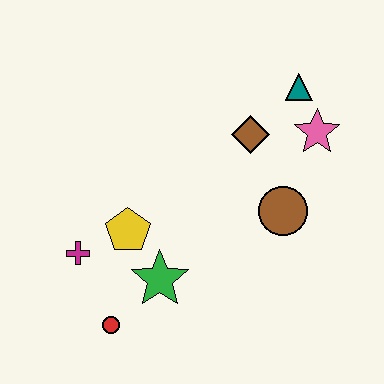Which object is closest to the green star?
The yellow pentagon is closest to the green star.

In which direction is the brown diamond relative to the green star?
The brown diamond is above the green star.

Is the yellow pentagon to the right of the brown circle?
No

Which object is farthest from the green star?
The teal triangle is farthest from the green star.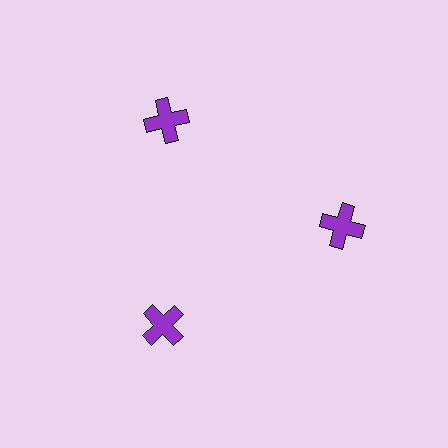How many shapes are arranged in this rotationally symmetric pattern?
There are 3 shapes, arranged in 3 groups of 1.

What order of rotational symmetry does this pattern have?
This pattern has 3-fold rotational symmetry.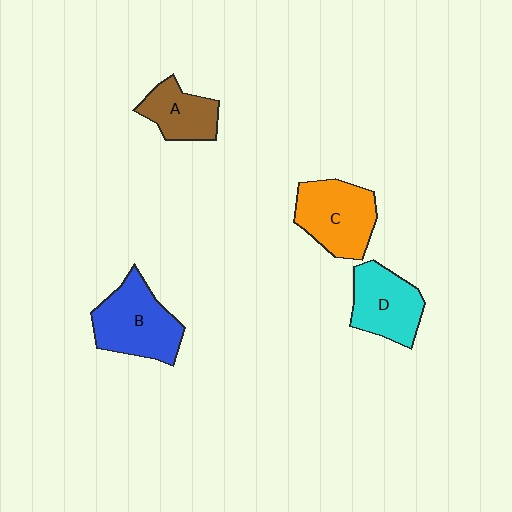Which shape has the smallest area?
Shape A (brown).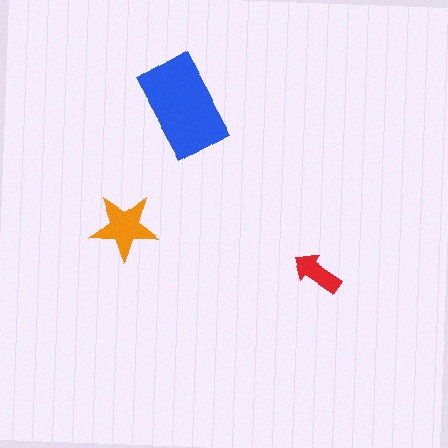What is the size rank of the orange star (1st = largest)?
2nd.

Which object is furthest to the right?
The red arrow is rightmost.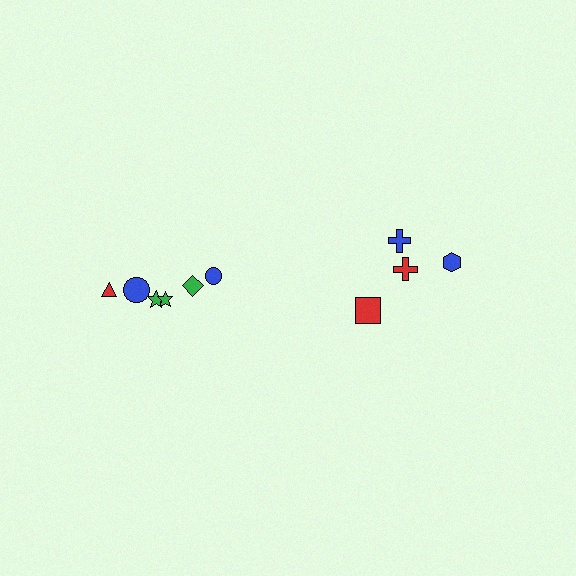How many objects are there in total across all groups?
There are 10 objects.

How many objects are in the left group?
There are 6 objects.